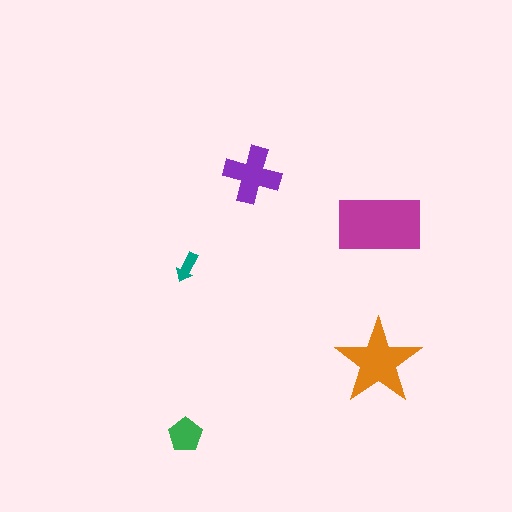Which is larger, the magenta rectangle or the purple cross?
The magenta rectangle.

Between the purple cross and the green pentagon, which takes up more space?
The purple cross.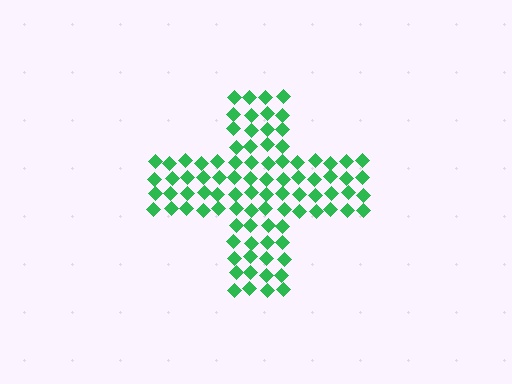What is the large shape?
The large shape is a cross.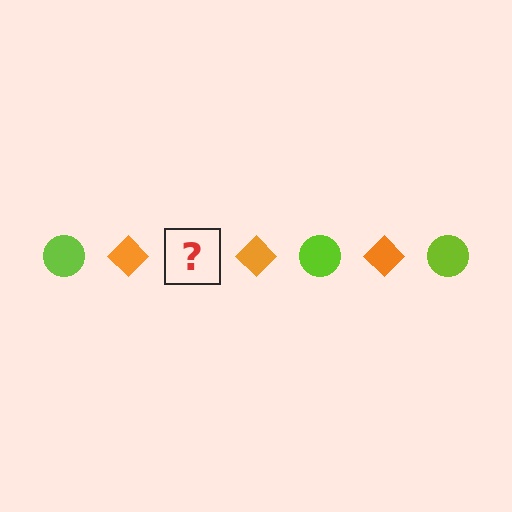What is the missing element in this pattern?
The missing element is a lime circle.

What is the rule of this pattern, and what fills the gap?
The rule is that the pattern alternates between lime circle and orange diamond. The gap should be filled with a lime circle.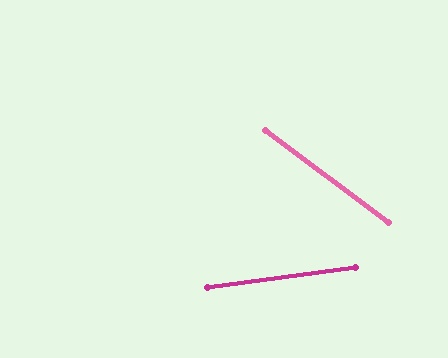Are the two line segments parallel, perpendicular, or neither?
Neither parallel nor perpendicular — they differ by about 45°.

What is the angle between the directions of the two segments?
Approximately 45 degrees.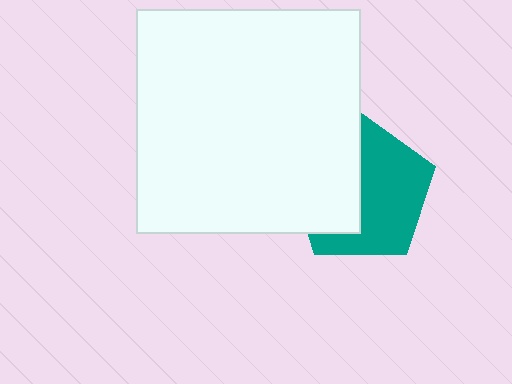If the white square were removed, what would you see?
You would see the complete teal pentagon.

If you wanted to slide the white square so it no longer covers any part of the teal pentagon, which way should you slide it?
Slide it left — that is the most direct way to separate the two shapes.